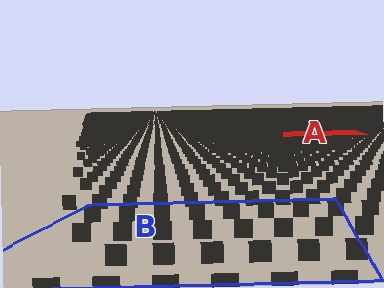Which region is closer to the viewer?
Region B is closer. The texture elements there are larger and more spread out.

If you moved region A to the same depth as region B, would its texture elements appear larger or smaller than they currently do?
They would appear larger. At a closer depth, the same texture elements are projected at a bigger on-screen size.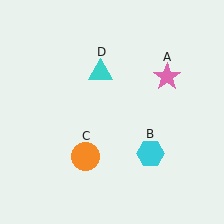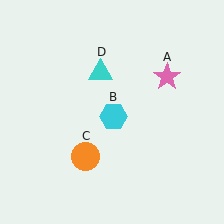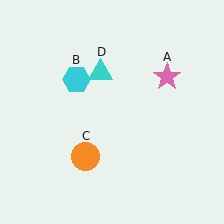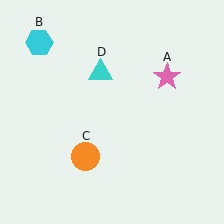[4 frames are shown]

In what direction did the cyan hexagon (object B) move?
The cyan hexagon (object B) moved up and to the left.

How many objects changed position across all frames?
1 object changed position: cyan hexagon (object B).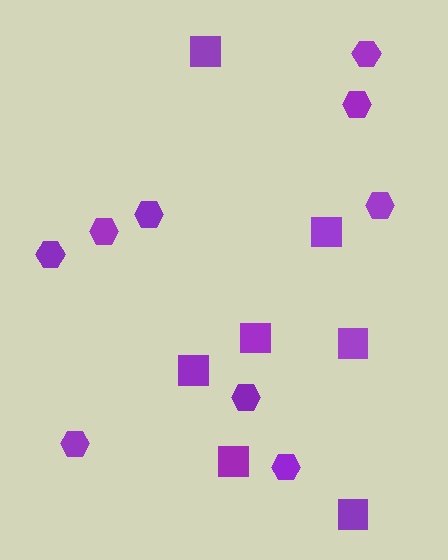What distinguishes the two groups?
There are 2 groups: one group of squares (7) and one group of hexagons (9).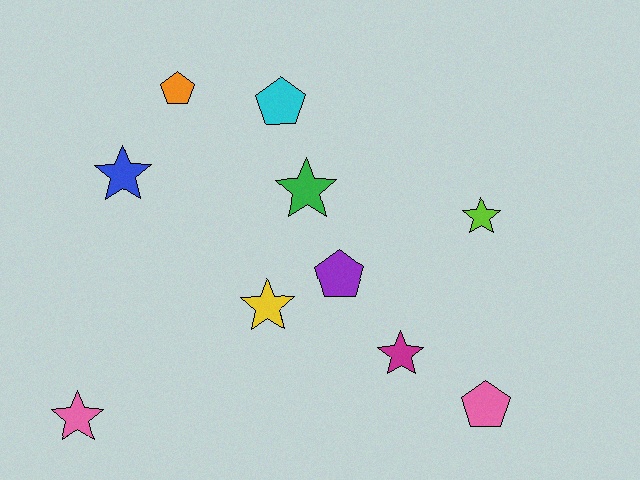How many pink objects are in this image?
There are 2 pink objects.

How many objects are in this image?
There are 10 objects.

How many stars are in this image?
There are 6 stars.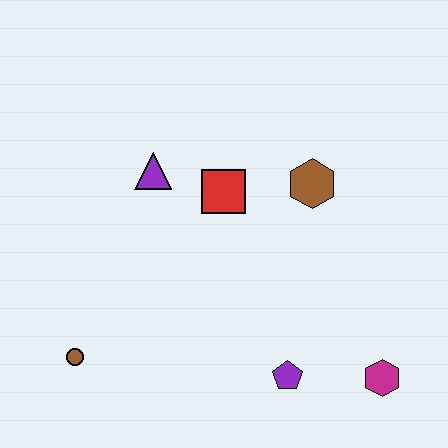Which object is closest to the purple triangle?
The red square is closest to the purple triangle.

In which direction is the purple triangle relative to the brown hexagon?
The purple triangle is to the left of the brown hexagon.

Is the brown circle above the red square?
No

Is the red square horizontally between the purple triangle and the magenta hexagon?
Yes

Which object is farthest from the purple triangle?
The magenta hexagon is farthest from the purple triangle.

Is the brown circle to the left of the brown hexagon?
Yes